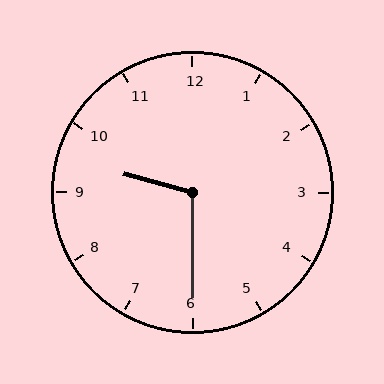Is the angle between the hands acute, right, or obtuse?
It is obtuse.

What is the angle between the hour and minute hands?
Approximately 105 degrees.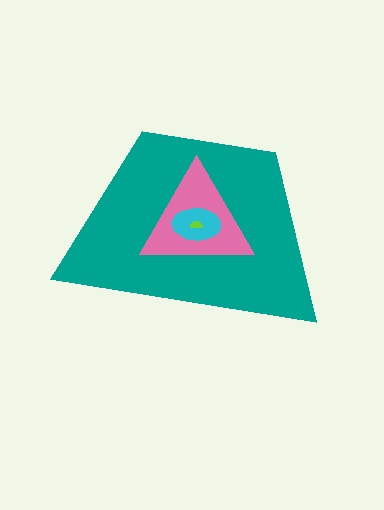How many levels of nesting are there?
4.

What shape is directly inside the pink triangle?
The cyan ellipse.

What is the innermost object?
The lime semicircle.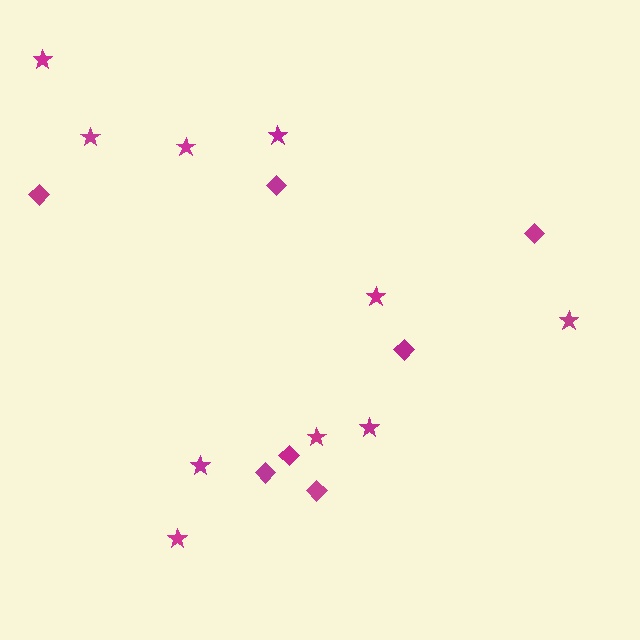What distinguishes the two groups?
There are 2 groups: one group of diamonds (7) and one group of stars (10).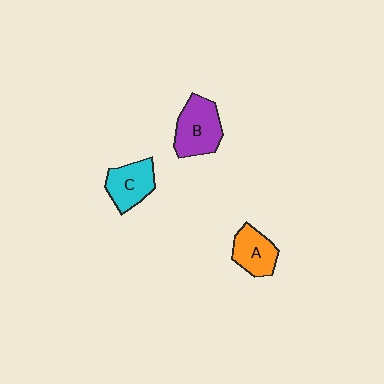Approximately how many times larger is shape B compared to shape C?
Approximately 1.2 times.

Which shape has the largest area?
Shape B (purple).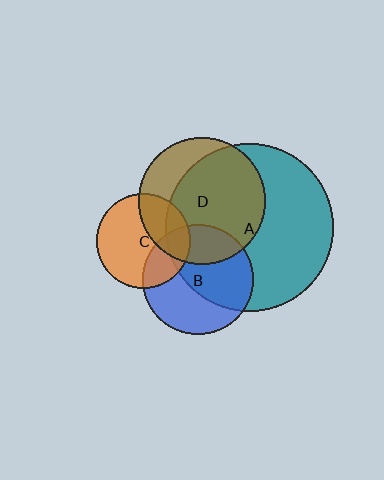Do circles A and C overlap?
Yes.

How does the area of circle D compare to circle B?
Approximately 1.3 times.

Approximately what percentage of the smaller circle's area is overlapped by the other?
Approximately 20%.